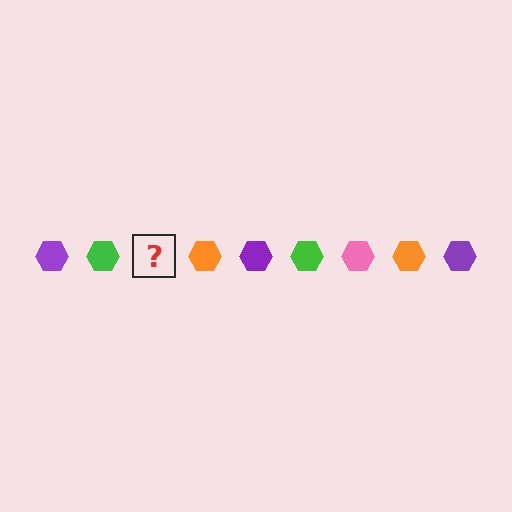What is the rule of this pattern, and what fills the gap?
The rule is that the pattern cycles through purple, green, pink, orange hexagons. The gap should be filled with a pink hexagon.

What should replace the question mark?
The question mark should be replaced with a pink hexagon.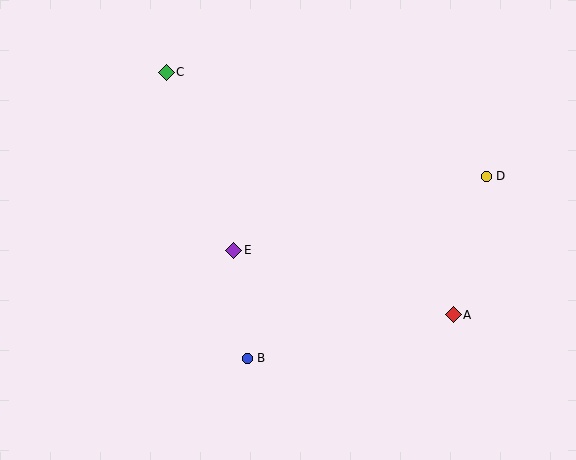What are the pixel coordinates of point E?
Point E is at (234, 250).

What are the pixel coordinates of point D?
Point D is at (486, 176).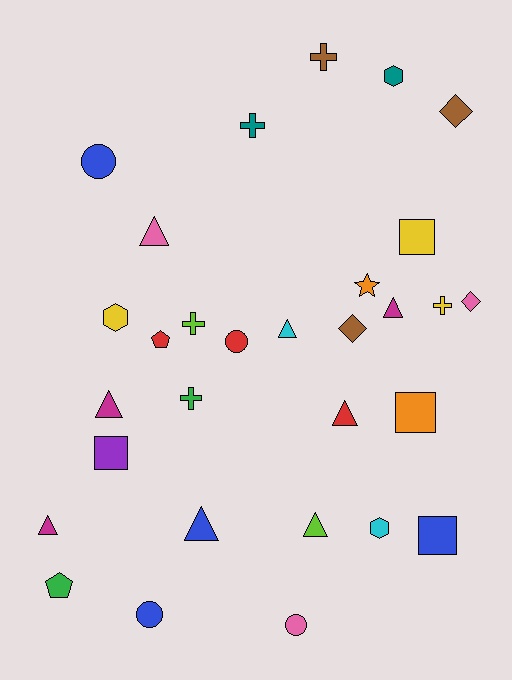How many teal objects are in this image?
There are 2 teal objects.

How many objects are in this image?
There are 30 objects.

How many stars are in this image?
There is 1 star.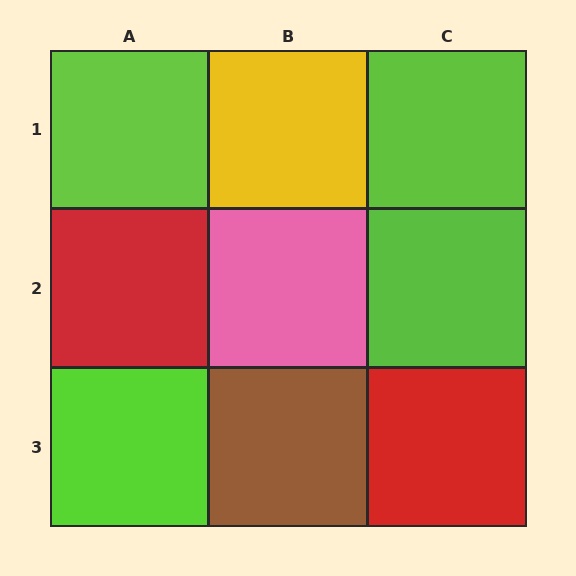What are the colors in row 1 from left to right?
Lime, yellow, lime.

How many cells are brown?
1 cell is brown.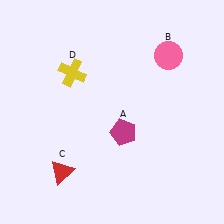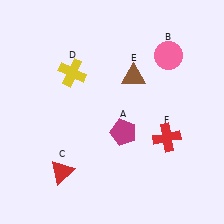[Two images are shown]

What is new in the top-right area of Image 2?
A brown triangle (E) was added in the top-right area of Image 2.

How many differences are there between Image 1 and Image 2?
There are 2 differences between the two images.